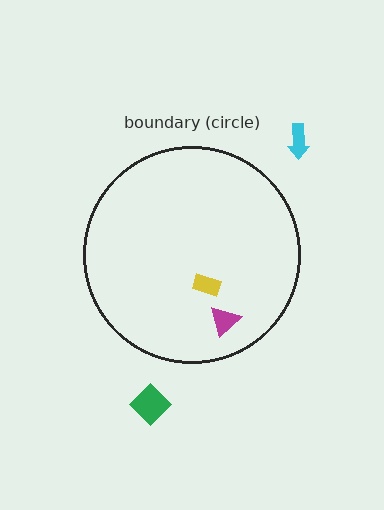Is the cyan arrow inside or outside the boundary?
Outside.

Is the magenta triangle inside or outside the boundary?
Inside.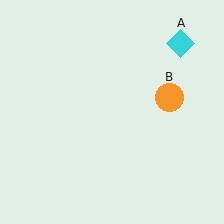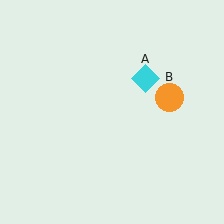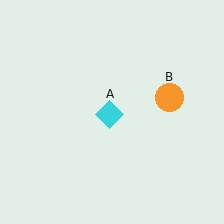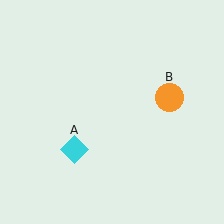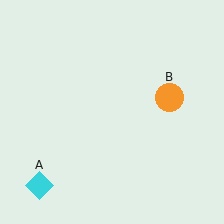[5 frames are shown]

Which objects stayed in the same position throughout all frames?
Orange circle (object B) remained stationary.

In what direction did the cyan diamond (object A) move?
The cyan diamond (object A) moved down and to the left.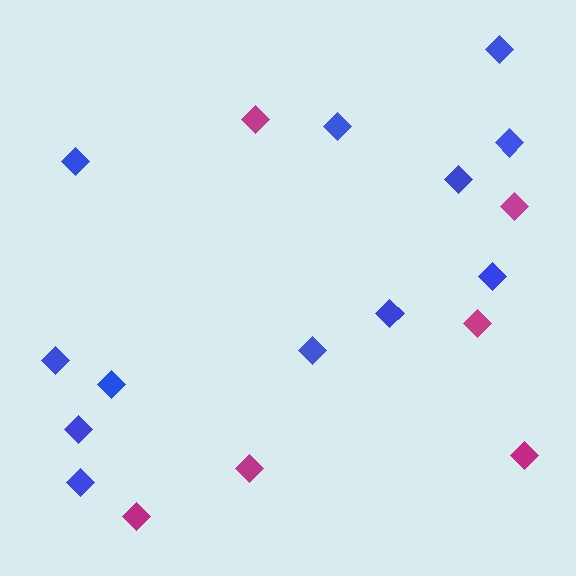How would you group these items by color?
There are 2 groups: one group of blue diamonds (12) and one group of magenta diamonds (6).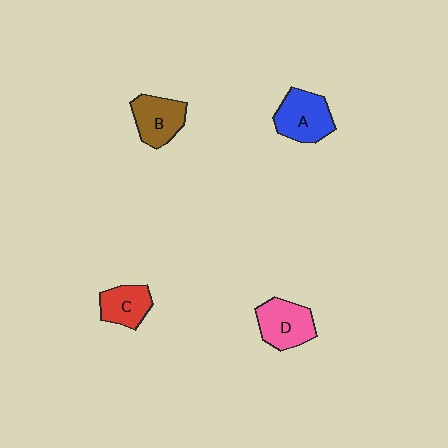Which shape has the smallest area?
Shape C (red).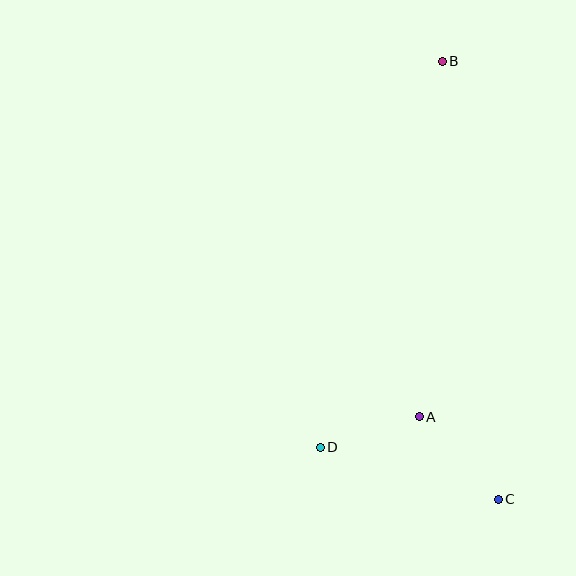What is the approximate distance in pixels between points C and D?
The distance between C and D is approximately 185 pixels.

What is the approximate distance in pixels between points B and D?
The distance between B and D is approximately 405 pixels.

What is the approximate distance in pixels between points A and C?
The distance between A and C is approximately 114 pixels.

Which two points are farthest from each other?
Points B and C are farthest from each other.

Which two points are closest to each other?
Points A and D are closest to each other.